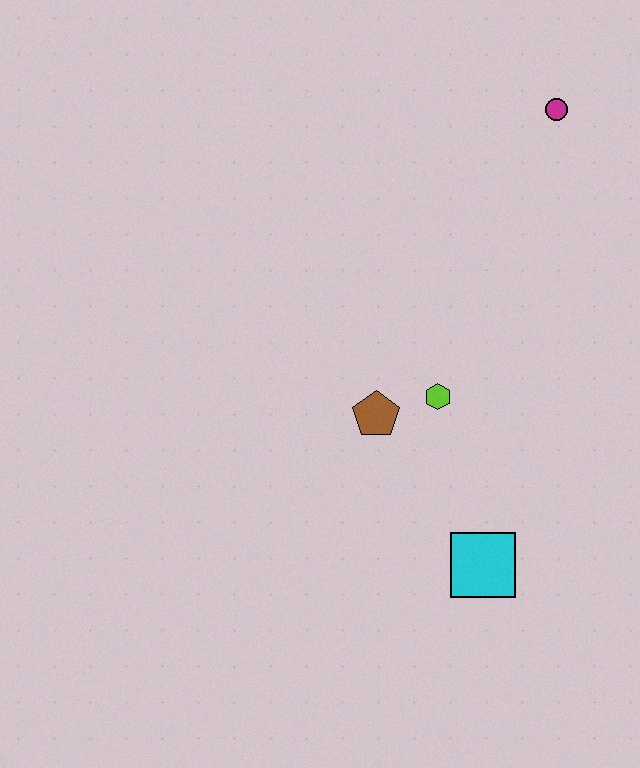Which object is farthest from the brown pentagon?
The magenta circle is farthest from the brown pentagon.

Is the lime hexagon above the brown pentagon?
Yes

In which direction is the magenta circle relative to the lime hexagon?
The magenta circle is above the lime hexagon.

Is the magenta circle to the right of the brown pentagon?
Yes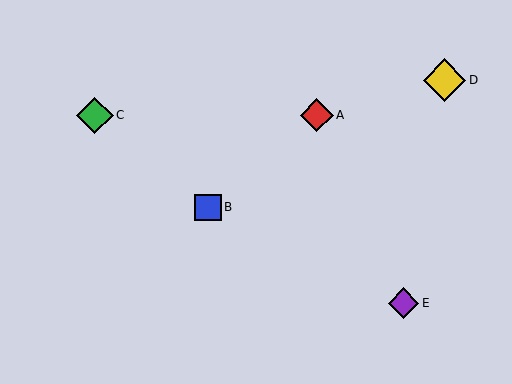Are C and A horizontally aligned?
Yes, both are at y≈115.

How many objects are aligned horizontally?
2 objects (A, C) are aligned horizontally.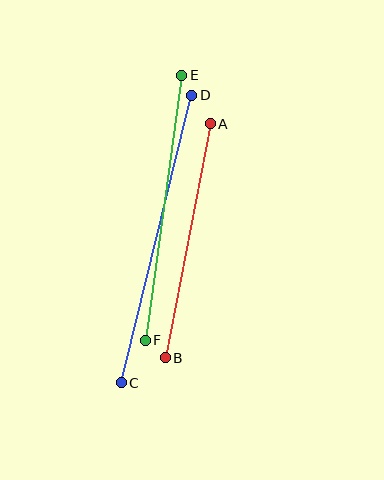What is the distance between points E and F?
The distance is approximately 267 pixels.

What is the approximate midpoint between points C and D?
The midpoint is at approximately (157, 239) pixels.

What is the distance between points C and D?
The distance is approximately 296 pixels.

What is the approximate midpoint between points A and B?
The midpoint is at approximately (188, 241) pixels.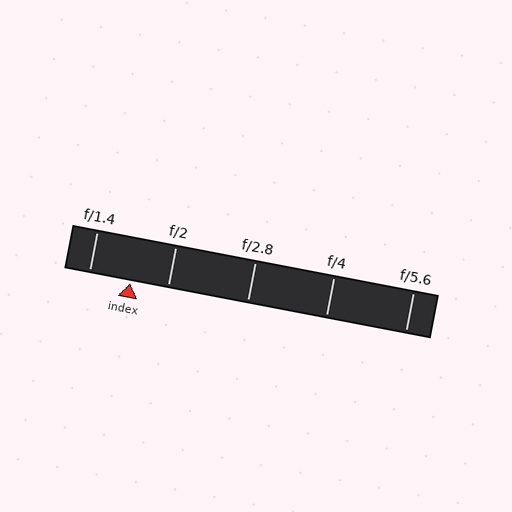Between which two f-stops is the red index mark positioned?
The index mark is between f/1.4 and f/2.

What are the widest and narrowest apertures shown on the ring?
The widest aperture shown is f/1.4 and the narrowest is f/5.6.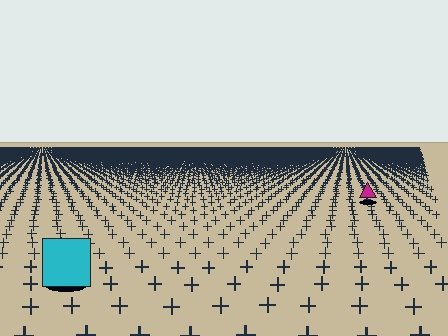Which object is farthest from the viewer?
The magenta triangle is farthest from the viewer. It appears smaller and the ground texture around it is denser.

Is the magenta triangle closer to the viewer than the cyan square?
No. The cyan square is closer — you can tell from the texture gradient: the ground texture is coarser near it.